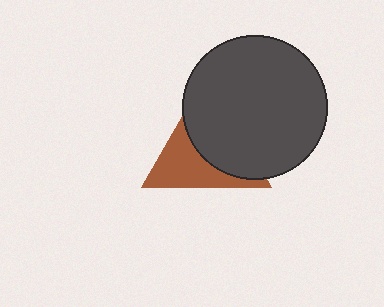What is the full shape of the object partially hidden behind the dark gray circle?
The partially hidden object is a brown triangle.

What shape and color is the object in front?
The object in front is a dark gray circle.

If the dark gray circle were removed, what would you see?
You would see the complete brown triangle.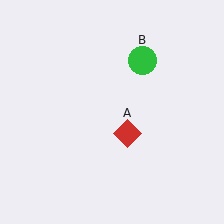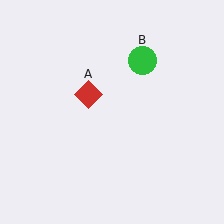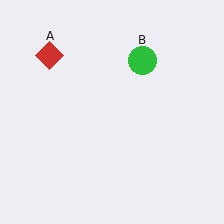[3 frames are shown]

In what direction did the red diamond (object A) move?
The red diamond (object A) moved up and to the left.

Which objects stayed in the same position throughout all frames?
Green circle (object B) remained stationary.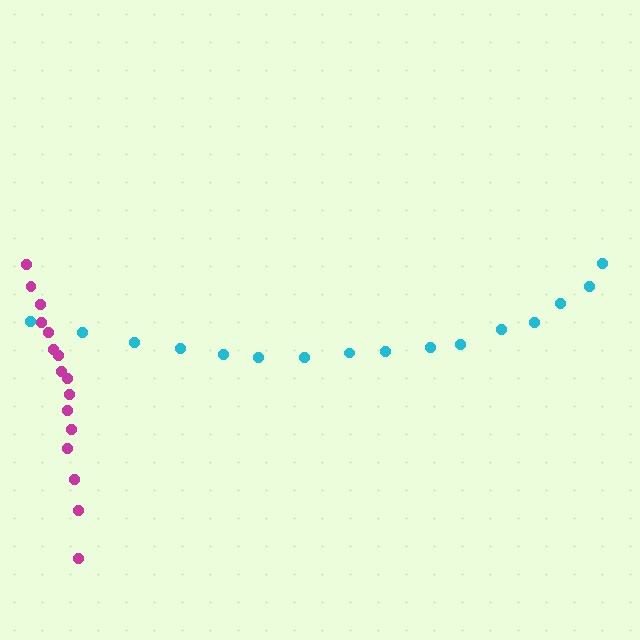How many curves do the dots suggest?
There are 2 distinct paths.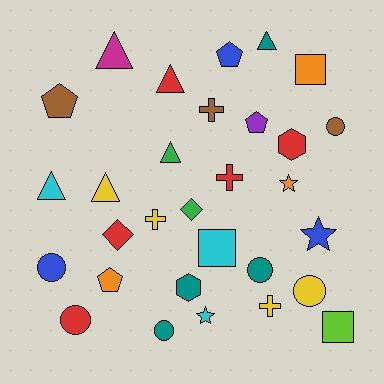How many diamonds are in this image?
There are 2 diamonds.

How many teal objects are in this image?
There are 4 teal objects.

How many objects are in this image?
There are 30 objects.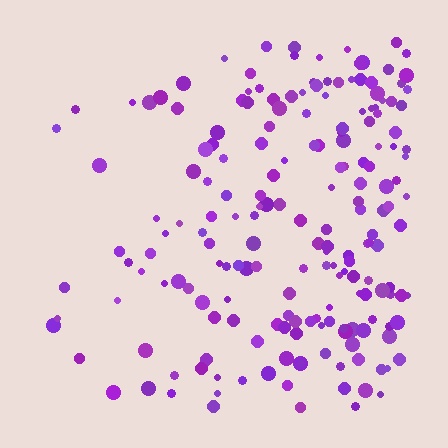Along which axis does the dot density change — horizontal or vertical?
Horizontal.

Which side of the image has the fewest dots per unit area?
The left.